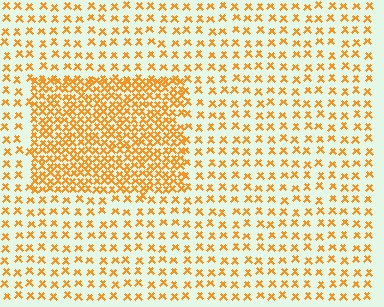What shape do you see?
I see a rectangle.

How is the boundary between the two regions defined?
The boundary is defined by a change in element density (approximately 2.5x ratio). All elements are the same color, size, and shape.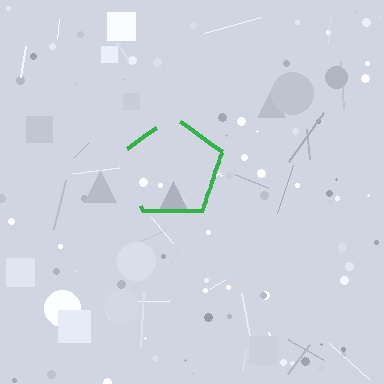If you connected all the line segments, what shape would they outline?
They would outline a pentagon.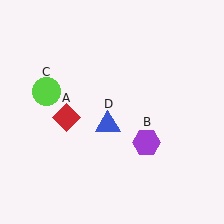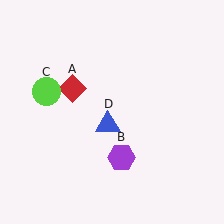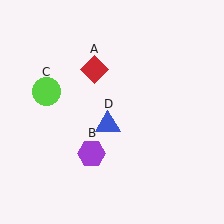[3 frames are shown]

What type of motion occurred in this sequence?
The red diamond (object A), purple hexagon (object B) rotated clockwise around the center of the scene.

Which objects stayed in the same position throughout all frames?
Lime circle (object C) and blue triangle (object D) remained stationary.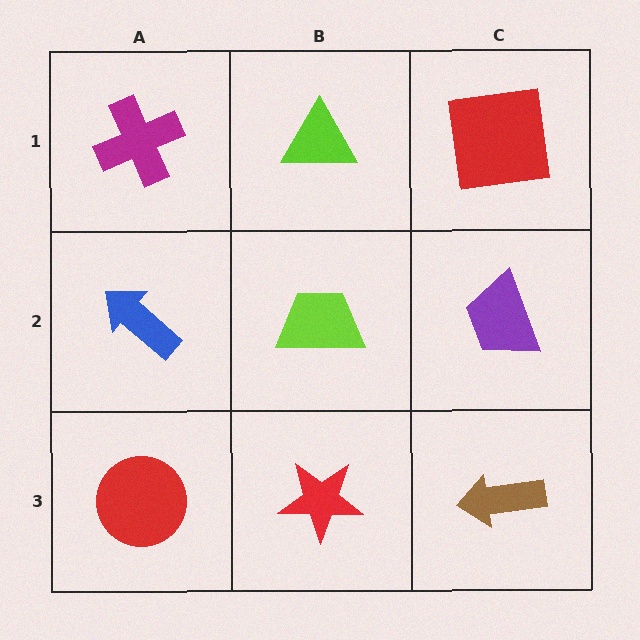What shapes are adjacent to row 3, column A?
A blue arrow (row 2, column A), a red star (row 3, column B).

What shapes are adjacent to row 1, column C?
A purple trapezoid (row 2, column C), a lime triangle (row 1, column B).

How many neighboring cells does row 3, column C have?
2.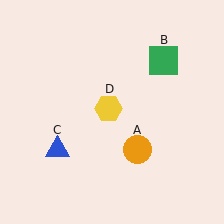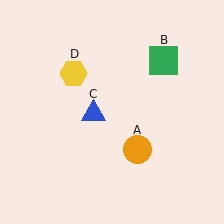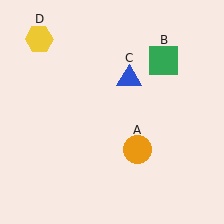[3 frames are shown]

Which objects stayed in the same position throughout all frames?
Orange circle (object A) and green square (object B) remained stationary.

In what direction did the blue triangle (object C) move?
The blue triangle (object C) moved up and to the right.